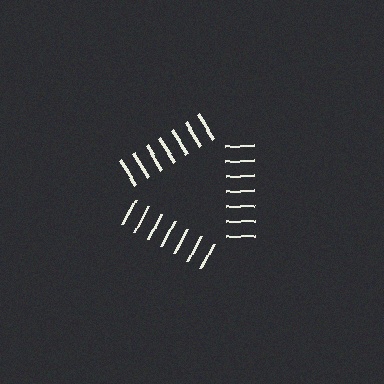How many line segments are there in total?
21 — 7 along each of the 3 edges.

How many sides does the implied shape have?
3 sides — the line-ends trace a triangle.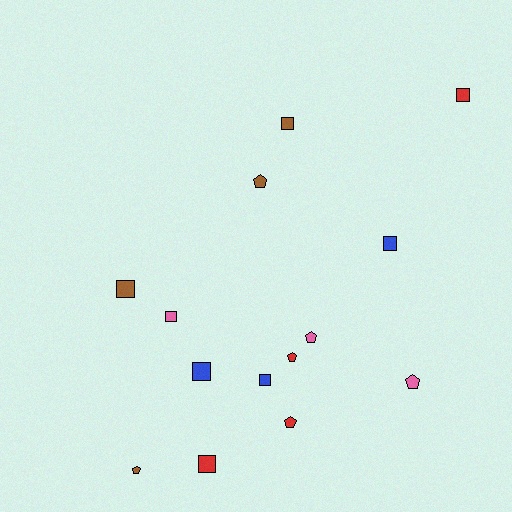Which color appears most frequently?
Red, with 4 objects.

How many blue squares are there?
There are 3 blue squares.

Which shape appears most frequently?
Square, with 8 objects.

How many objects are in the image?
There are 14 objects.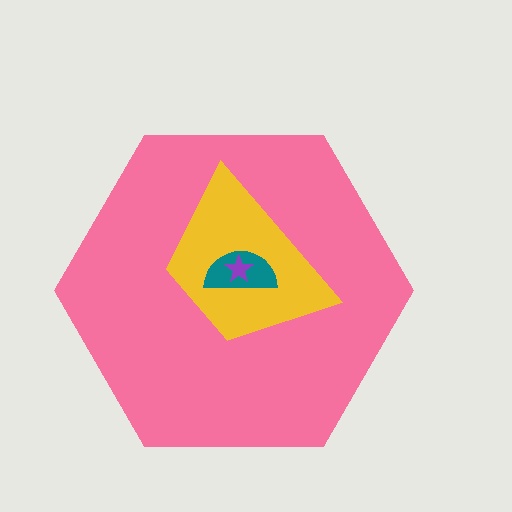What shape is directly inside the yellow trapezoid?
The teal semicircle.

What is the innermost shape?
The purple star.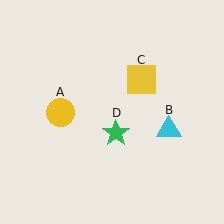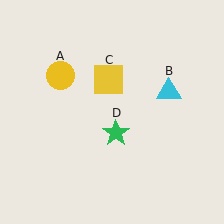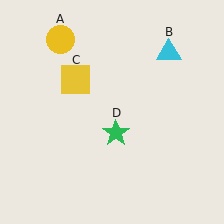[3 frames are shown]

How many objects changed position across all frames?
3 objects changed position: yellow circle (object A), cyan triangle (object B), yellow square (object C).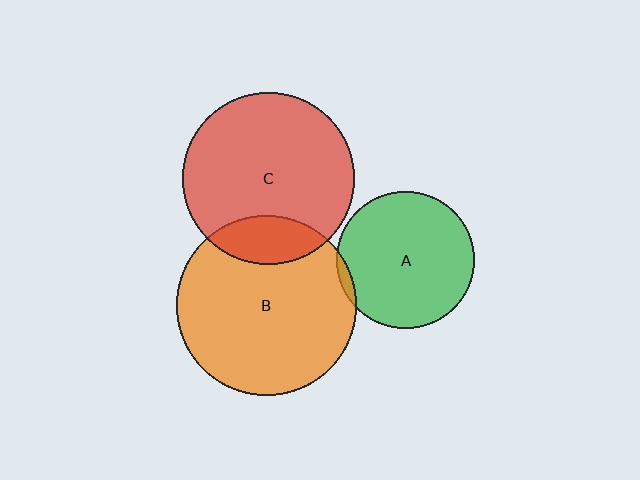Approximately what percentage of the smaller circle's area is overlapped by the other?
Approximately 20%.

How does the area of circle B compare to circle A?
Approximately 1.7 times.